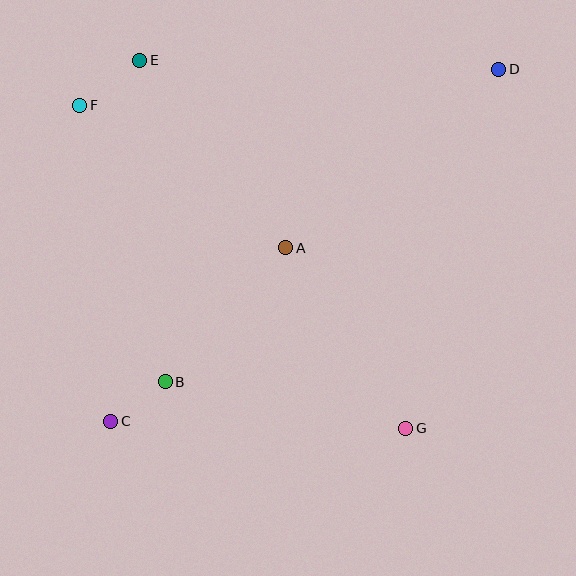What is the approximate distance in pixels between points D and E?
The distance between D and E is approximately 359 pixels.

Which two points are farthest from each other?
Points C and D are farthest from each other.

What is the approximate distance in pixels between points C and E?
The distance between C and E is approximately 362 pixels.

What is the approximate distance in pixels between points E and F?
The distance between E and F is approximately 75 pixels.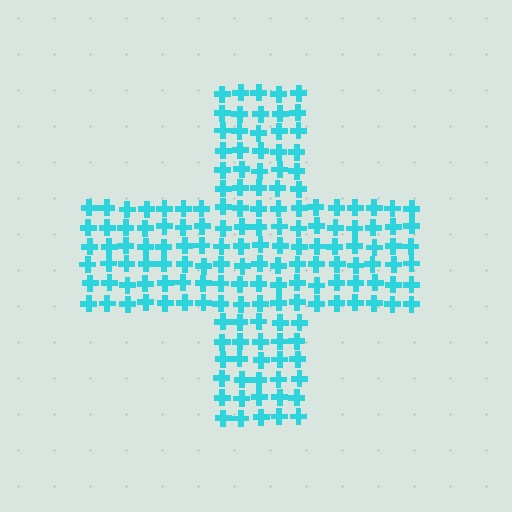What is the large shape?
The large shape is a cross.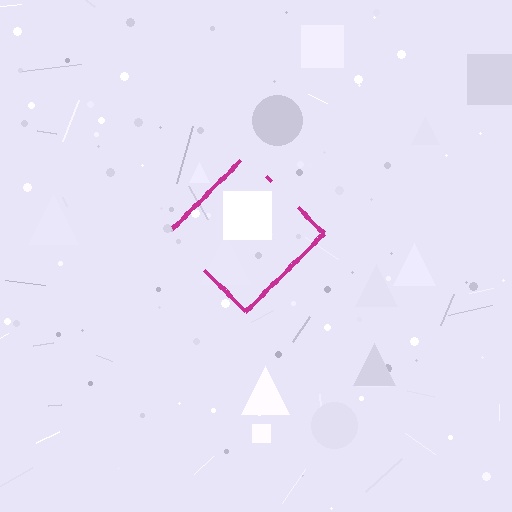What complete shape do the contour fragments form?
The contour fragments form a diamond.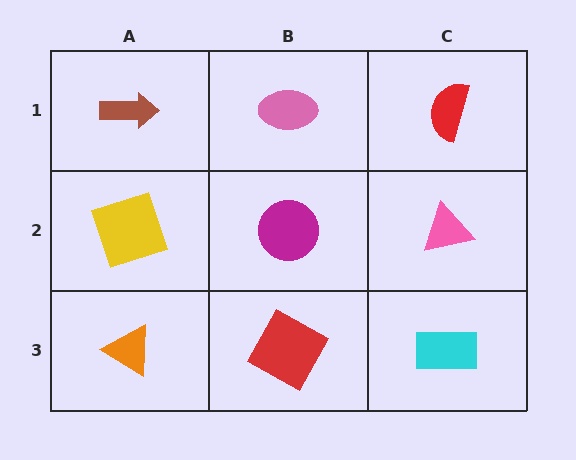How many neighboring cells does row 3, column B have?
3.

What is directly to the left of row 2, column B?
A yellow square.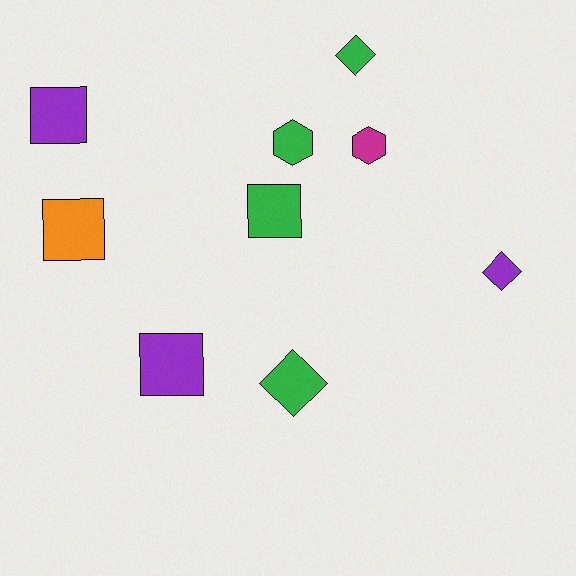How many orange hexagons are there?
There are no orange hexagons.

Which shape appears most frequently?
Square, with 4 objects.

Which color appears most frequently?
Green, with 4 objects.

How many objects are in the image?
There are 9 objects.